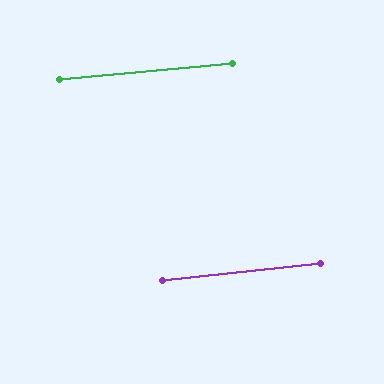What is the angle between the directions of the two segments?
Approximately 1 degree.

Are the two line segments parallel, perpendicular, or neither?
Parallel — their directions differ by only 0.8°.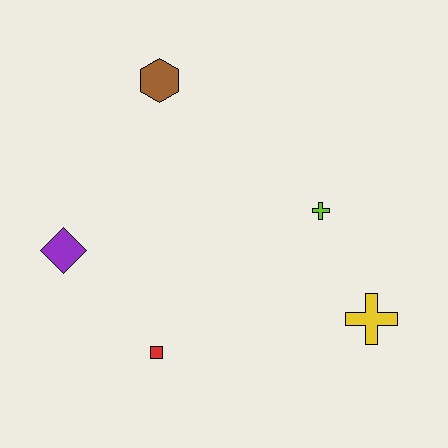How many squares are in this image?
There is 1 square.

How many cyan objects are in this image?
There are no cyan objects.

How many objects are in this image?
There are 5 objects.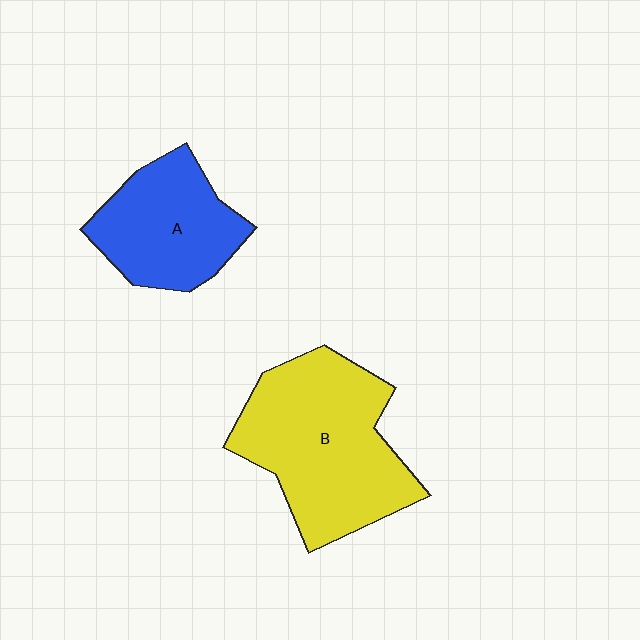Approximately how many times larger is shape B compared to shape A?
Approximately 1.6 times.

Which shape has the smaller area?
Shape A (blue).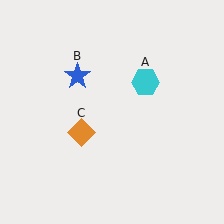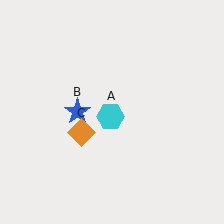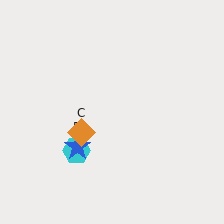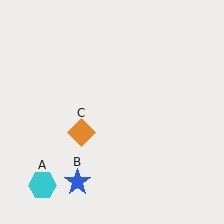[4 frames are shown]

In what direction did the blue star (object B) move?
The blue star (object B) moved down.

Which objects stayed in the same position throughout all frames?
Orange diamond (object C) remained stationary.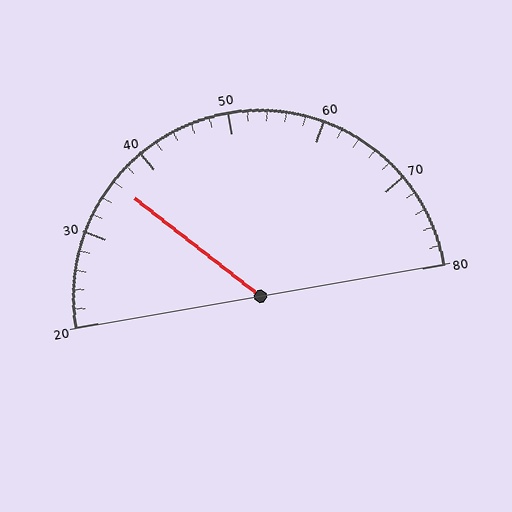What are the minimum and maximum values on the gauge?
The gauge ranges from 20 to 80.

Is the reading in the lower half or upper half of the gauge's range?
The reading is in the lower half of the range (20 to 80).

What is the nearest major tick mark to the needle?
The nearest major tick mark is 40.